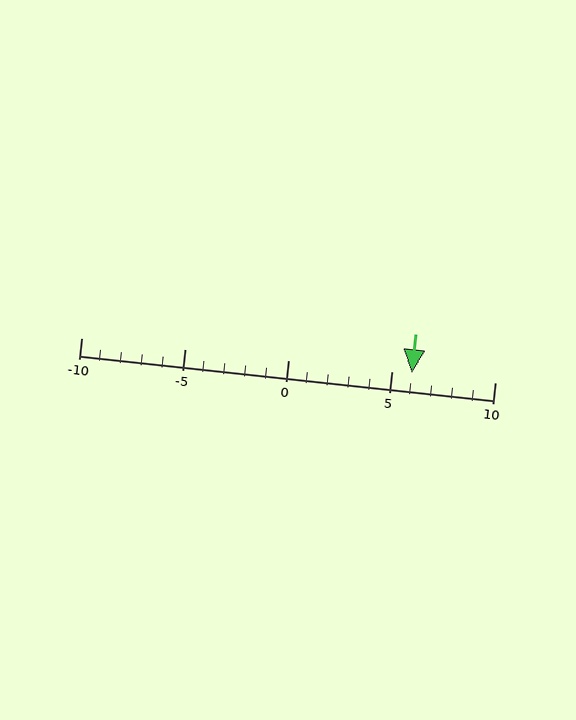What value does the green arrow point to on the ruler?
The green arrow points to approximately 6.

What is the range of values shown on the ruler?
The ruler shows values from -10 to 10.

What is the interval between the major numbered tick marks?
The major tick marks are spaced 5 units apart.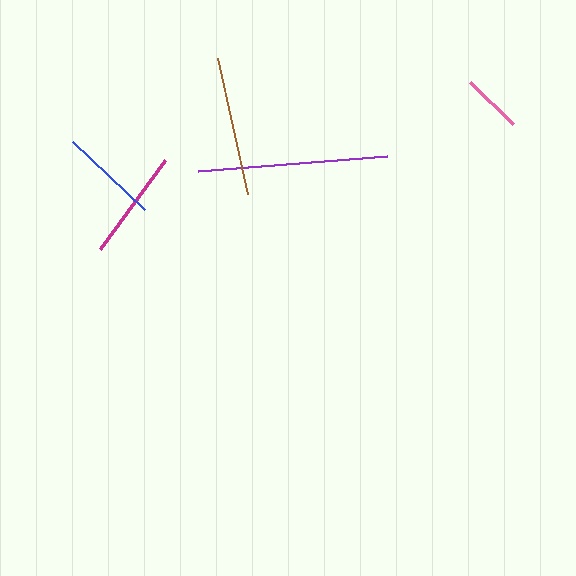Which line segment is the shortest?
The pink line is the shortest at approximately 60 pixels.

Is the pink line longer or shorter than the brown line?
The brown line is longer than the pink line.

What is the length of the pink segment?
The pink segment is approximately 60 pixels long.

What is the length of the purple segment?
The purple segment is approximately 190 pixels long.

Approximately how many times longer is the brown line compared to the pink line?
The brown line is approximately 2.3 times the length of the pink line.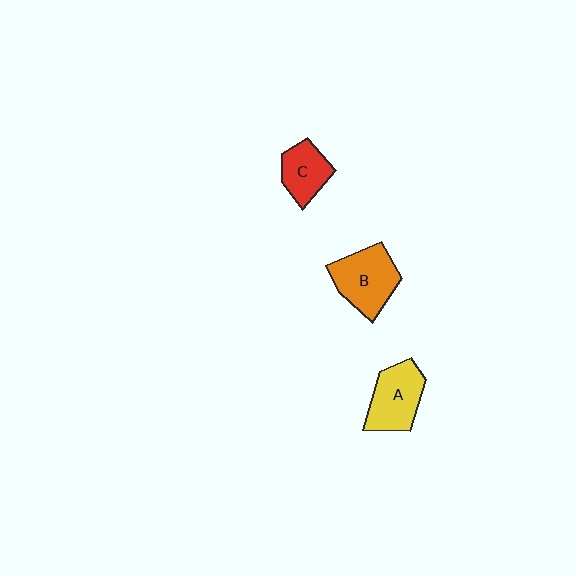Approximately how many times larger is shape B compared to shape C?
Approximately 1.5 times.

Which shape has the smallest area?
Shape C (red).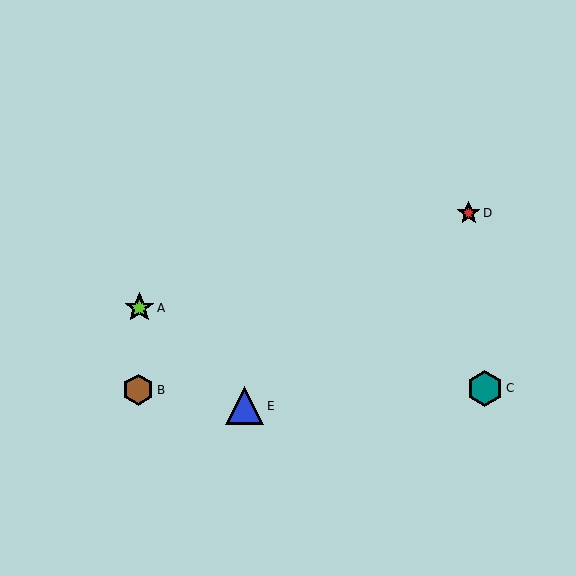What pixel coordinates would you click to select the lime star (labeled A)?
Click at (139, 308) to select the lime star A.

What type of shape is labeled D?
Shape D is a red star.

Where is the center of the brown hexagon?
The center of the brown hexagon is at (138, 390).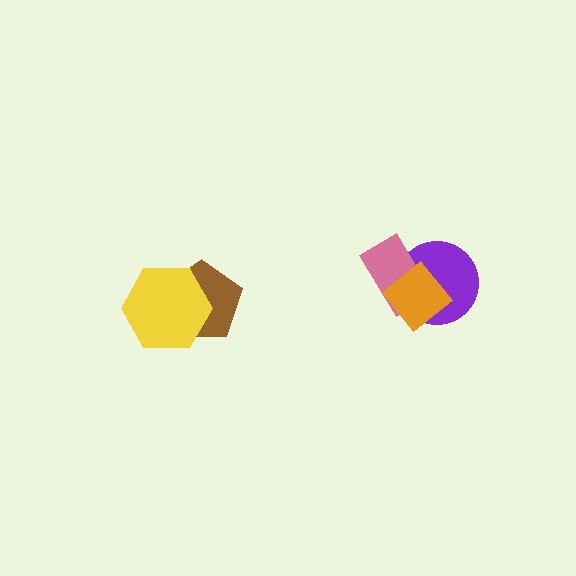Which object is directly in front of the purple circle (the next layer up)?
The pink rectangle is directly in front of the purple circle.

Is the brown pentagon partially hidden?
Yes, it is partially covered by another shape.